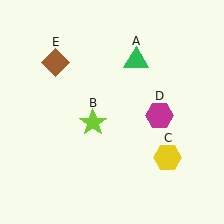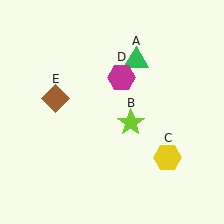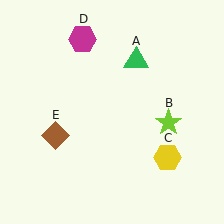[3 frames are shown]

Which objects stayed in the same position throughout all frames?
Green triangle (object A) and yellow hexagon (object C) remained stationary.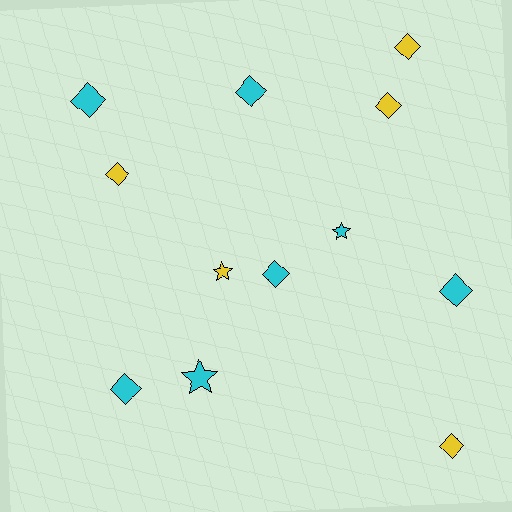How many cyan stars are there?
There are 2 cyan stars.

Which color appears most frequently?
Cyan, with 7 objects.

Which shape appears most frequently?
Diamond, with 9 objects.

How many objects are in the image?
There are 12 objects.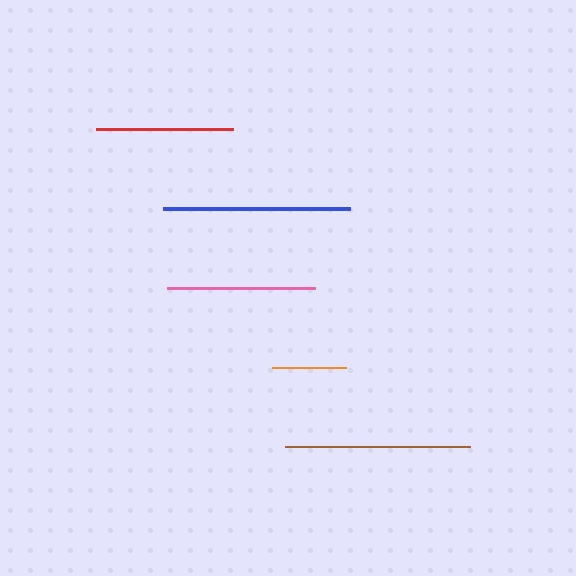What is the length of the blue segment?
The blue segment is approximately 187 pixels long.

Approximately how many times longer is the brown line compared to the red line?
The brown line is approximately 1.3 times the length of the red line.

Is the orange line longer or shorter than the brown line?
The brown line is longer than the orange line.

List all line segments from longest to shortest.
From longest to shortest: blue, brown, pink, red, orange.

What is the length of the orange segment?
The orange segment is approximately 75 pixels long.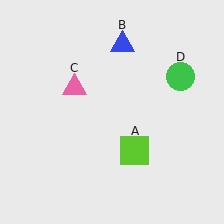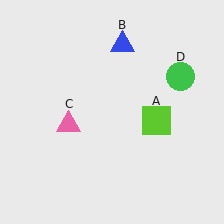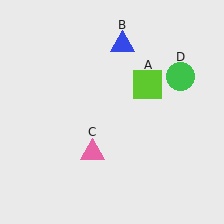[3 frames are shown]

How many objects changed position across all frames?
2 objects changed position: lime square (object A), pink triangle (object C).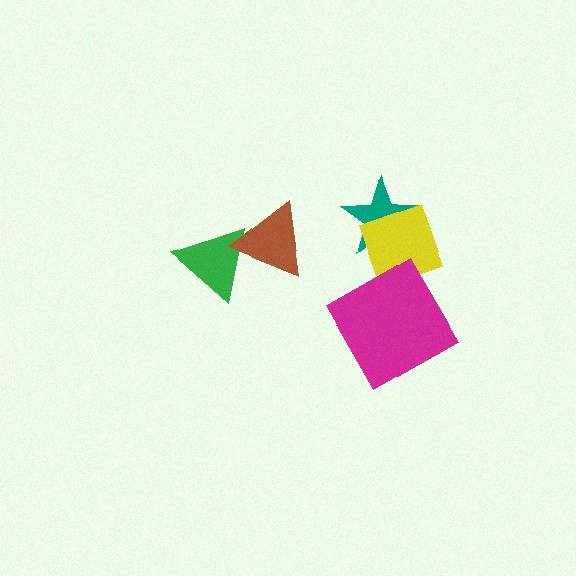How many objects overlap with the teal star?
1 object overlaps with the teal star.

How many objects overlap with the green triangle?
1 object overlaps with the green triangle.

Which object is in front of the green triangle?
The brown triangle is in front of the green triangle.